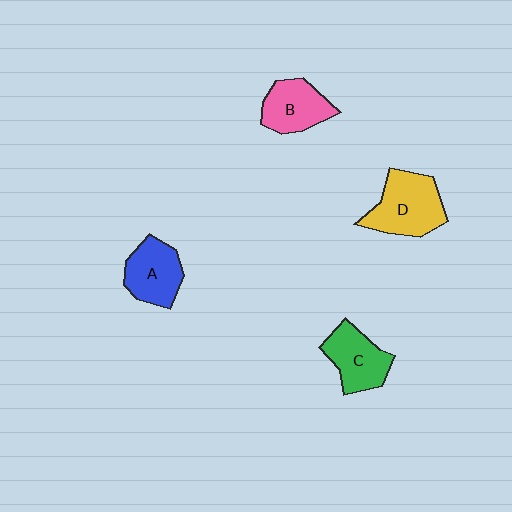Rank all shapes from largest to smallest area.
From largest to smallest: D (yellow), C (green), A (blue), B (pink).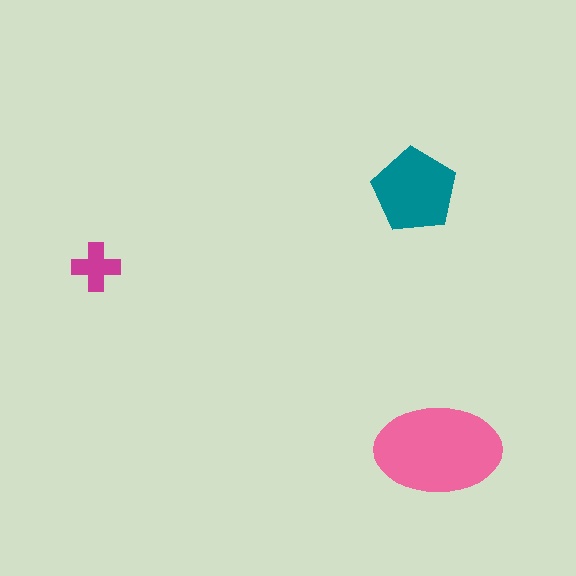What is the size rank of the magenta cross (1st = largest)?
3rd.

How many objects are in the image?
There are 3 objects in the image.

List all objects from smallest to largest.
The magenta cross, the teal pentagon, the pink ellipse.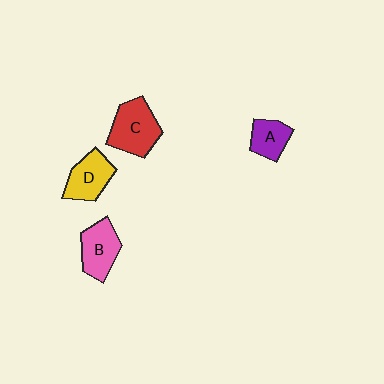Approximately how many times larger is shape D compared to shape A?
Approximately 1.4 times.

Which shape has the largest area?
Shape C (red).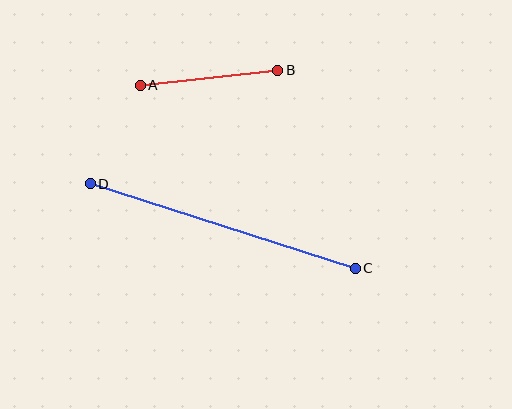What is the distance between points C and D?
The distance is approximately 278 pixels.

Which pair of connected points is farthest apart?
Points C and D are farthest apart.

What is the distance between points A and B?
The distance is approximately 138 pixels.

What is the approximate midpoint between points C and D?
The midpoint is at approximately (223, 226) pixels.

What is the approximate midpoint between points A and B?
The midpoint is at approximately (209, 78) pixels.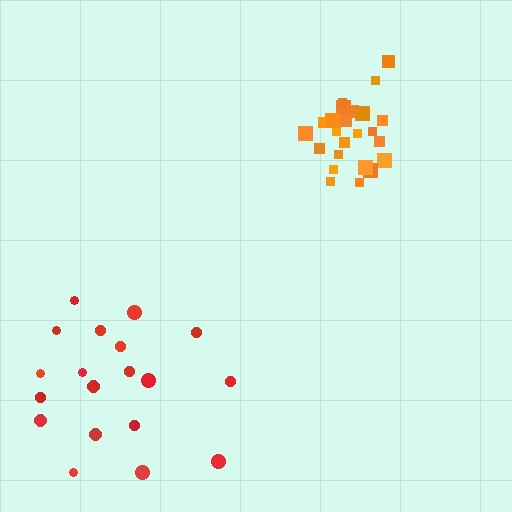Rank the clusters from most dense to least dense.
orange, red.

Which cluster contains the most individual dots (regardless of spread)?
Orange (27).